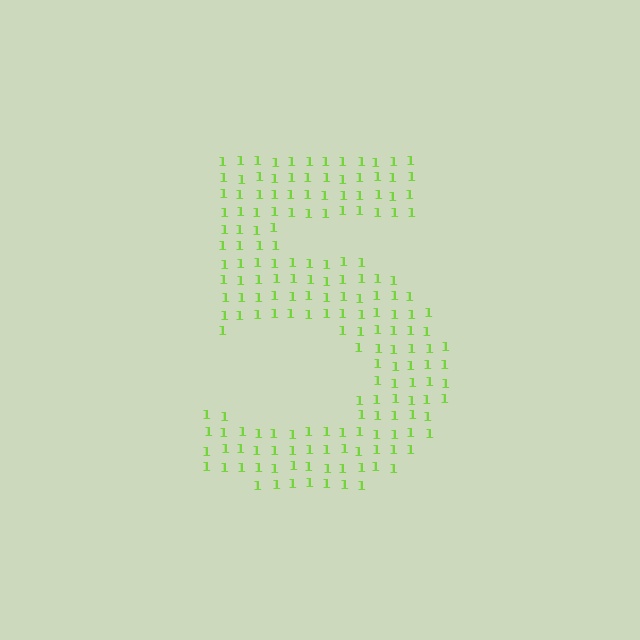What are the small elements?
The small elements are digit 1's.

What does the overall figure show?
The overall figure shows the digit 5.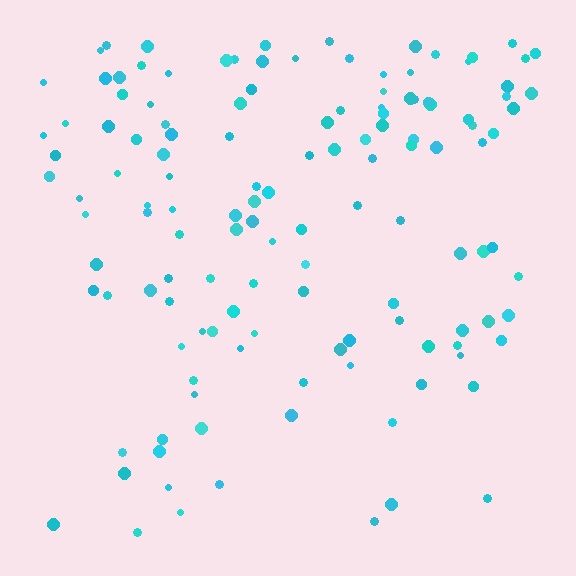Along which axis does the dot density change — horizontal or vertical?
Vertical.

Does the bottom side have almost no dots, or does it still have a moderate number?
Still a moderate number, just noticeably fewer than the top.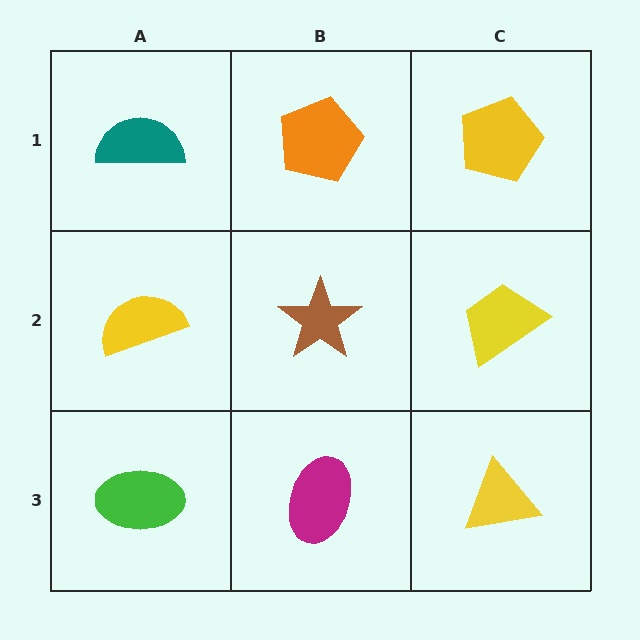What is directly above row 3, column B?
A brown star.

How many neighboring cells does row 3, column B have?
3.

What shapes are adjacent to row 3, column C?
A yellow trapezoid (row 2, column C), a magenta ellipse (row 3, column B).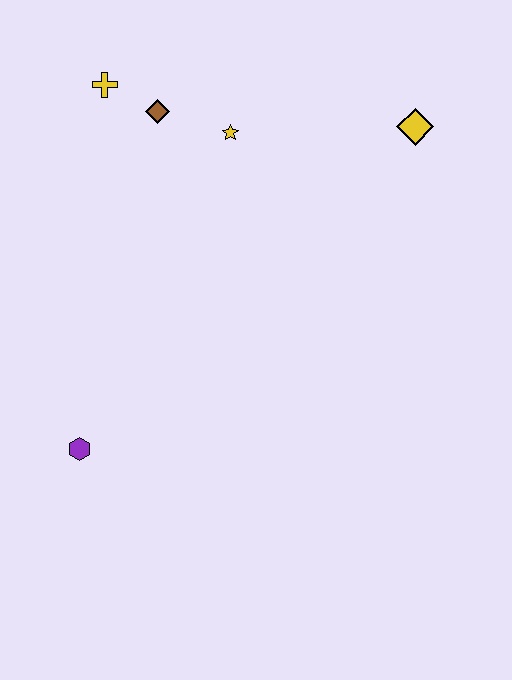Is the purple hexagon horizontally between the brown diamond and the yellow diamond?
No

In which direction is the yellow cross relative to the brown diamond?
The yellow cross is to the left of the brown diamond.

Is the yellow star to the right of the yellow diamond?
No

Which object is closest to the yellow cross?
The brown diamond is closest to the yellow cross.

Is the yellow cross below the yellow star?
No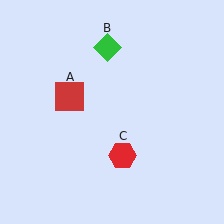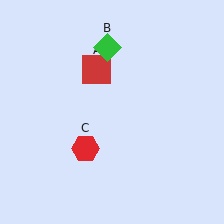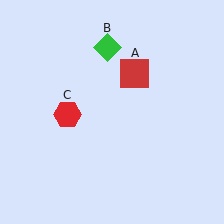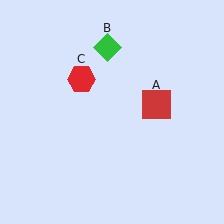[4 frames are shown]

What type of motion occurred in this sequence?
The red square (object A), red hexagon (object C) rotated clockwise around the center of the scene.